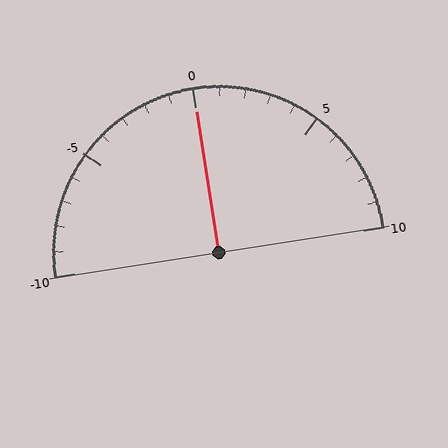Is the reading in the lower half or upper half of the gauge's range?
The reading is in the upper half of the range (-10 to 10).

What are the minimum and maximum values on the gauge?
The gauge ranges from -10 to 10.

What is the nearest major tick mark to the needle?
The nearest major tick mark is 0.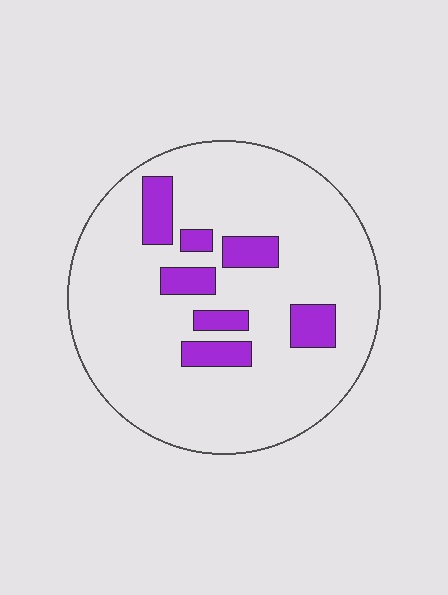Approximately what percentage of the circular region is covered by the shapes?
Approximately 15%.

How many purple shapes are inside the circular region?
7.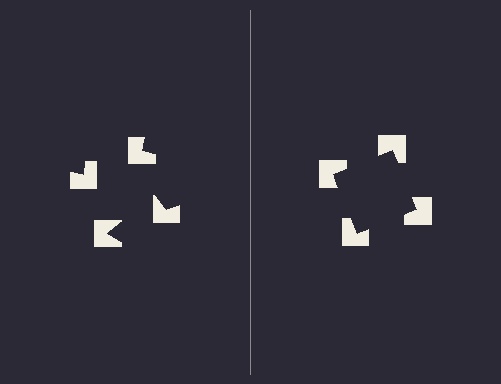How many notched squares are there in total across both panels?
8 — 4 on each side.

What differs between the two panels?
The notched squares are positioned identically on both sides; only the wedge orientations differ. On the right they align to a square; on the left they are misaligned.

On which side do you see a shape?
An illusory square appears on the right side. On the left side the wedge cuts are rotated, so no coherent shape forms.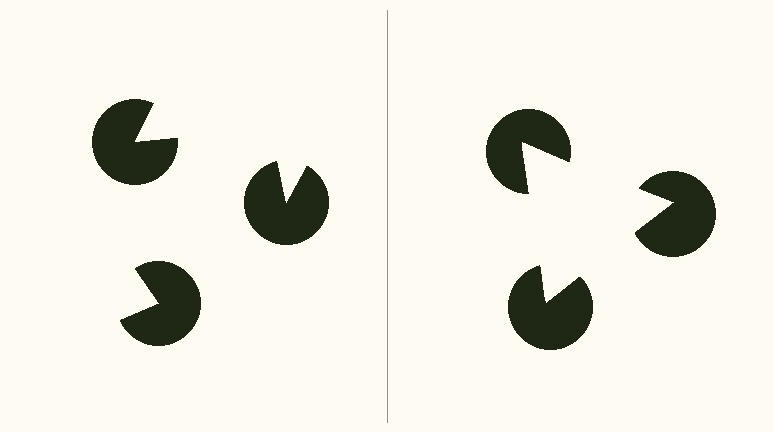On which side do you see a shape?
An illusory triangle appears on the right side. On the left side the wedge cuts are rotated, so no coherent shape forms.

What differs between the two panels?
The pac-man discs are positioned identically on both sides; only the wedge orientations differ. On the right they align to a triangle; on the left they are misaligned.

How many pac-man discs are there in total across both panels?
6 — 3 on each side.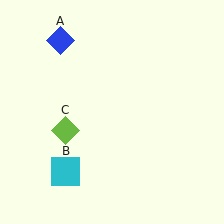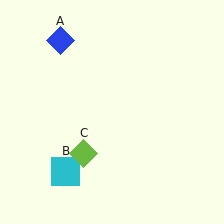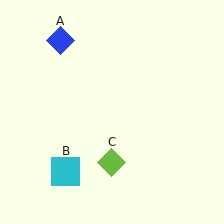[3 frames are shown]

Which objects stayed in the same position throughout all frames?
Blue diamond (object A) and cyan square (object B) remained stationary.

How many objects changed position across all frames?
1 object changed position: lime diamond (object C).